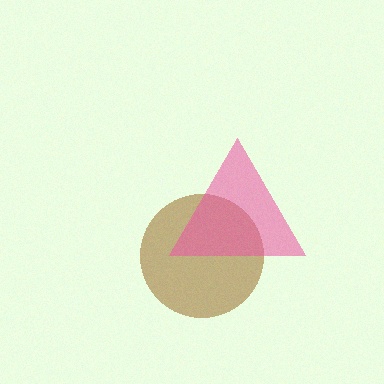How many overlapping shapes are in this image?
There are 2 overlapping shapes in the image.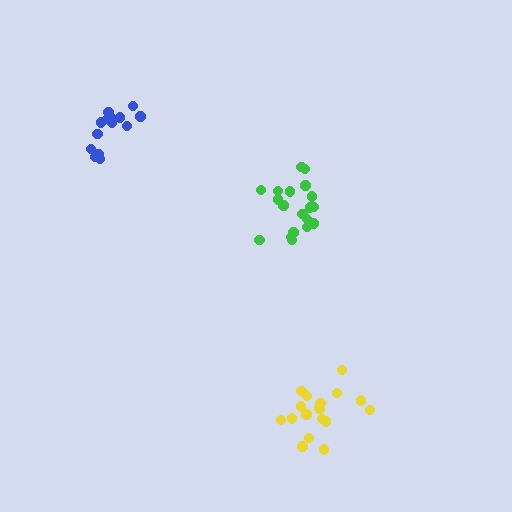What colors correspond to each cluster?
The clusters are colored: green, blue, yellow.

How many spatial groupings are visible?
There are 3 spatial groupings.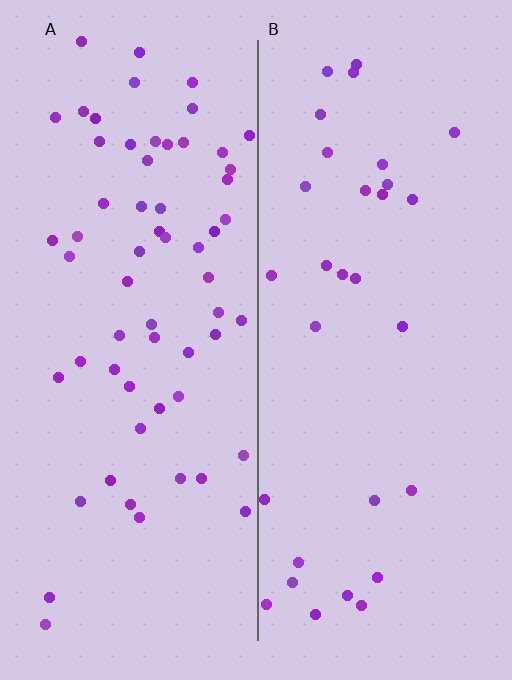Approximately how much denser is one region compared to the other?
Approximately 2.0× — region A over region B.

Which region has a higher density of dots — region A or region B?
A (the left).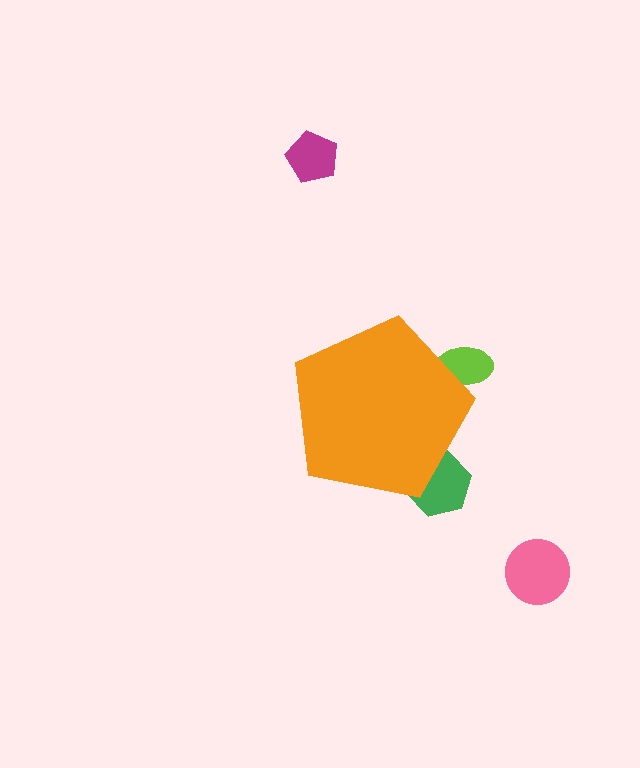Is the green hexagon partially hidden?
Yes, the green hexagon is partially hidden behind the orange pentagon.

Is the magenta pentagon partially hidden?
No, the magenta pentagon is fully visible.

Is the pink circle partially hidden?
No, the pink circle is fully visible.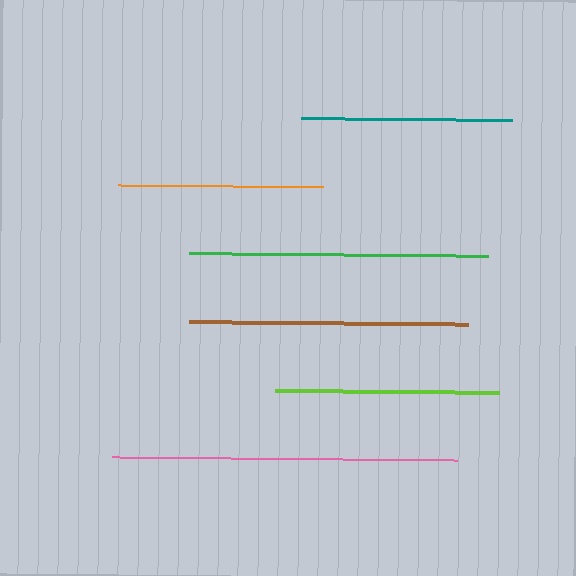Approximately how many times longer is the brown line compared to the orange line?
The brown line is approximately 1.4 times the length of the orange line.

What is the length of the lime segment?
The lime segment is approximately 225 pixels long.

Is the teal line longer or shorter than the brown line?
The brown line is longer than the teal line.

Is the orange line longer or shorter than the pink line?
The pink line is longer than the orange line.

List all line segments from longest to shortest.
From longest to shortest: pink, green, brown, lime, teal, orange.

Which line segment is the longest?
The pink line is the longest at approximately 345 pixels.